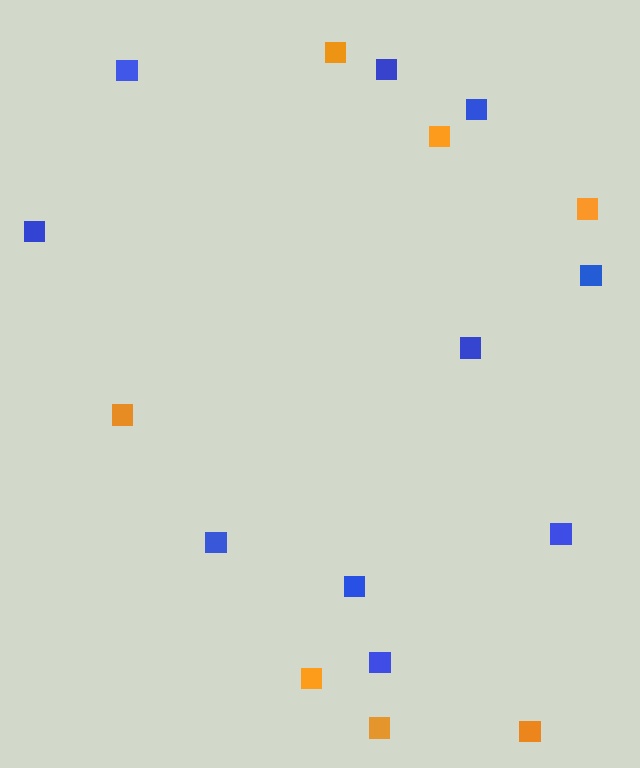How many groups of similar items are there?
There are 2 groups: one group of orange squares (7) and one group of blue squares (10).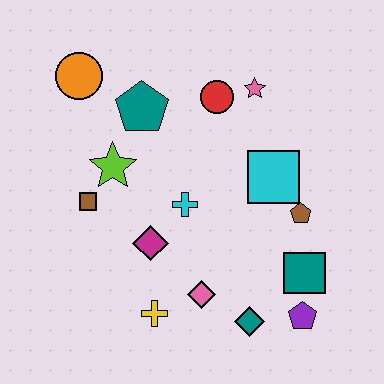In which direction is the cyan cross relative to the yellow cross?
The cyan cross is above the yellow cross.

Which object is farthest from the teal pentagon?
The purple pentagon is farthest from the teal pentagon.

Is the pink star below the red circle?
No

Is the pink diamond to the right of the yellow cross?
Yes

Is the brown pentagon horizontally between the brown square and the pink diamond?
No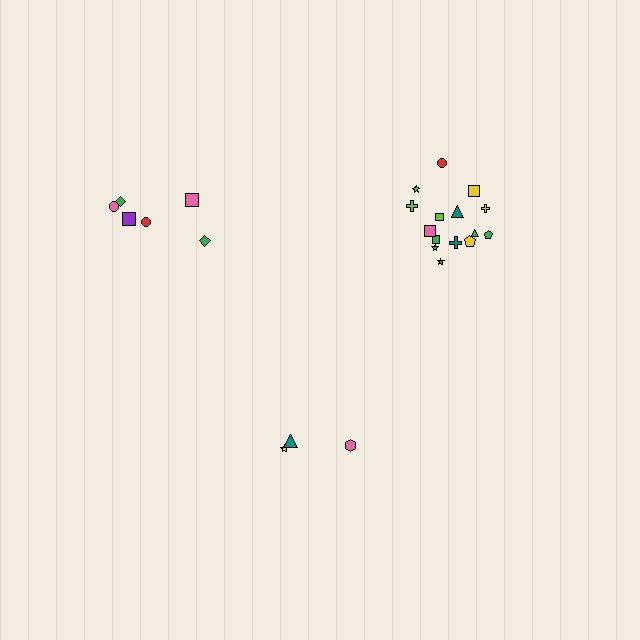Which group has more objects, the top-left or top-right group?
The top-right group.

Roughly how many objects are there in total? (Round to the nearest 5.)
Roughly 25 objects in total.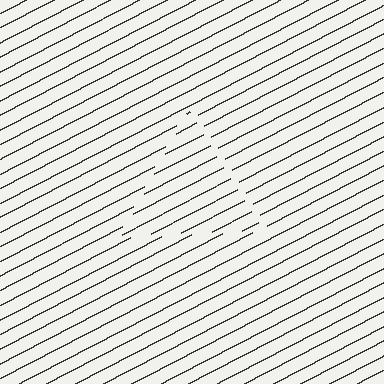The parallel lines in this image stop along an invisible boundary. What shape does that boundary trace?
An illusory triangle. The interior of the shape contains the same grating, shifted by half a period — the contour is defined by the phase discontinuity where line-ends from the inner and outer gratings abut.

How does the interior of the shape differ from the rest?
The interior of the shape contains the same grating, shifted by half a period — the contour is defined by the phase discontinuity where line-ends from the inner and outer gratings abut.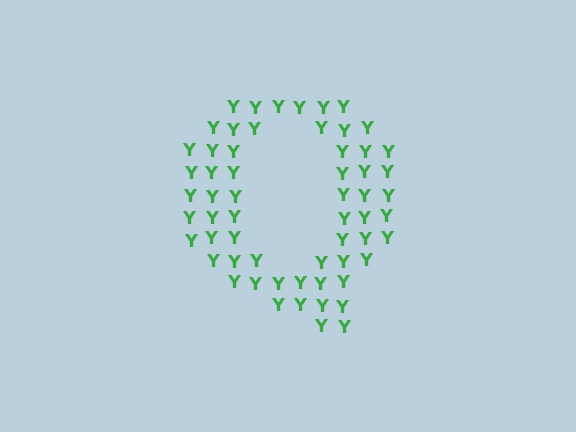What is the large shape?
The large shape is the letter Q.